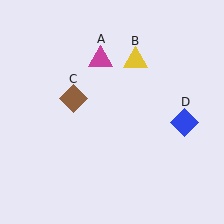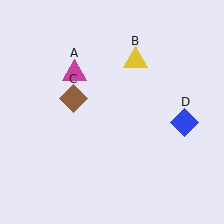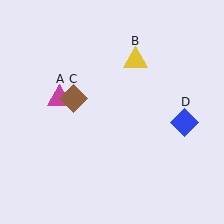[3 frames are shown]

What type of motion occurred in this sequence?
The magenta triangle (object A) rotated counterclockwise around the center of the scene.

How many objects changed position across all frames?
1 object changed position: magenta triangle (object A).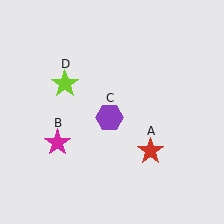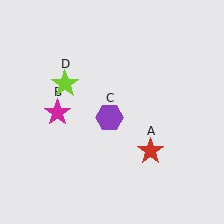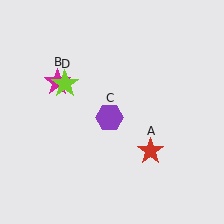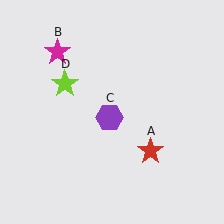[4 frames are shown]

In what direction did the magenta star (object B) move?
The magenta star (object B) moved up.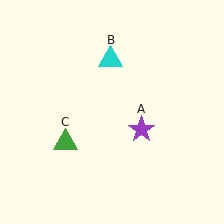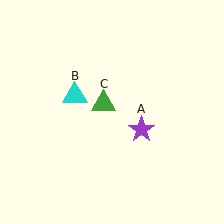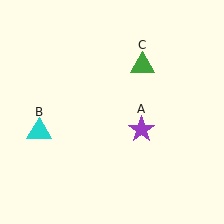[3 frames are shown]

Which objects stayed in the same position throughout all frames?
Purple star (object A) remained stationary.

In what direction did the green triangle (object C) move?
The green triangle (object C) moved up and to the right.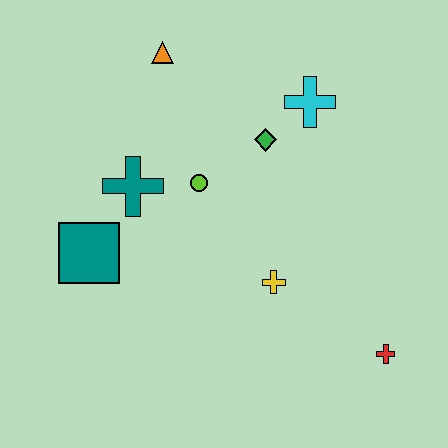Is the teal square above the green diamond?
No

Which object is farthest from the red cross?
The orange triangle is farthest from the red cross.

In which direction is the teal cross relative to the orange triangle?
The teal cross is below the orange triangle.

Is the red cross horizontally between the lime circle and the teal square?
No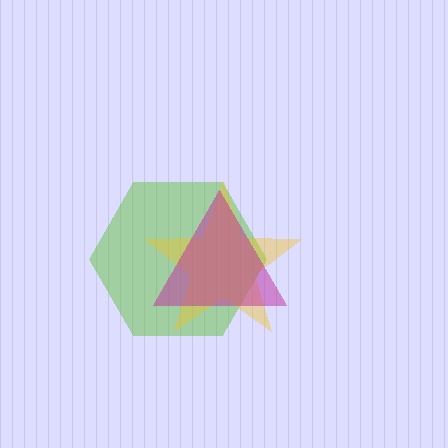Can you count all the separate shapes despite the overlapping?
Yes, there are 3 separate shapes.